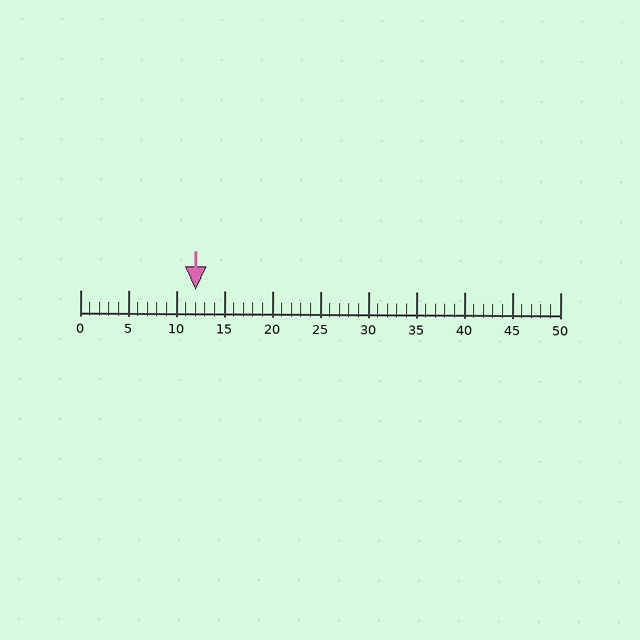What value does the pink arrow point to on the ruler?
The pink arrow points to approximately 12.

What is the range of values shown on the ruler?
The ruler shows values from 0 to 50.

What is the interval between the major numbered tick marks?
The major tick marks are spaced 5 units apart.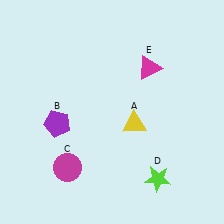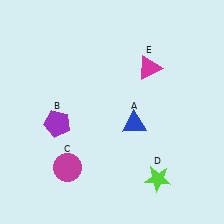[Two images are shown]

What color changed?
The triangle (A) changed from yellow in Image 1 to blue in Image 2.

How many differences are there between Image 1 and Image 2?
There is 1 difference between the two images.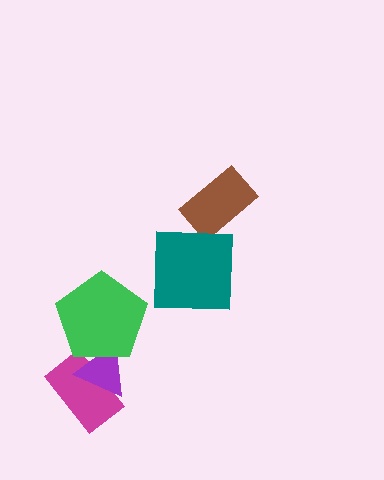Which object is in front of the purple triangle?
The green pentagon is in front of the purple triangle.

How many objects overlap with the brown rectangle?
0 objects overlap with the brown rectangle.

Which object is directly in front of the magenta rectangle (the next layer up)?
The purple triangle is directly in front of the magenta rectangle.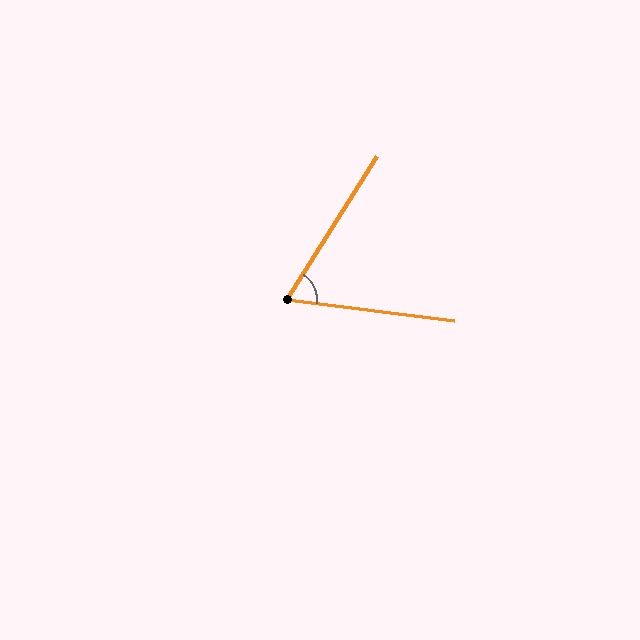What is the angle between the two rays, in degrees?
Approximately 65 degrees.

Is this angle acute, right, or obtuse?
It is acute.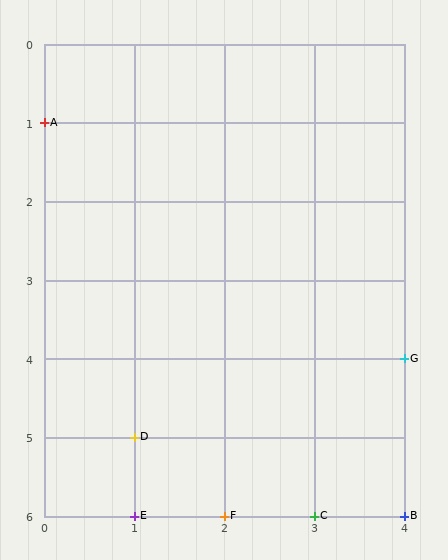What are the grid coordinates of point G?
Point G is at grid coordinates (4, 4).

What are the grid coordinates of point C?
Point C is at grid coordinates (3, 6).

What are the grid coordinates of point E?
Point E is at grid coordinates (1, 6).